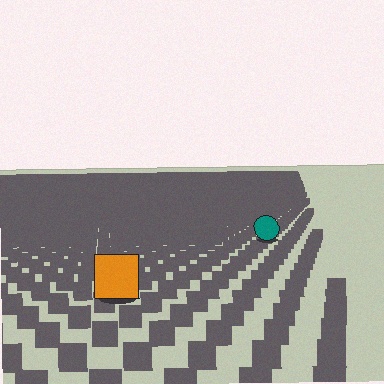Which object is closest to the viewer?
The orange square is closest. The texture marks near it are larger and more spread out.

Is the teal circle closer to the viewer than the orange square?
No. The orange square is closer — you can tell from the texture gradient: the ground texture is coarser near it.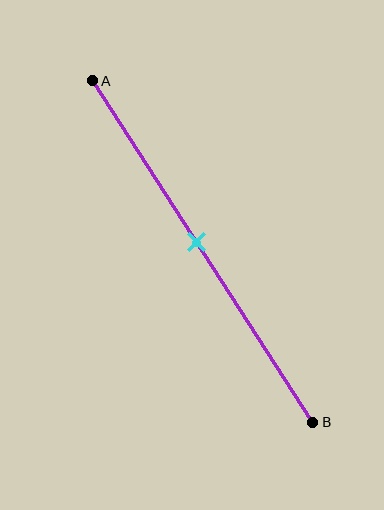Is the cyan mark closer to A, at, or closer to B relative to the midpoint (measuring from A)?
The cyan mark is approximately at the midpoint of segment AB.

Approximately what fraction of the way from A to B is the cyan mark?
The cyan mark is approximately 45% of the way from A to B.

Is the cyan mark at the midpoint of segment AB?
Yes, the mark is approximately at the midpoint.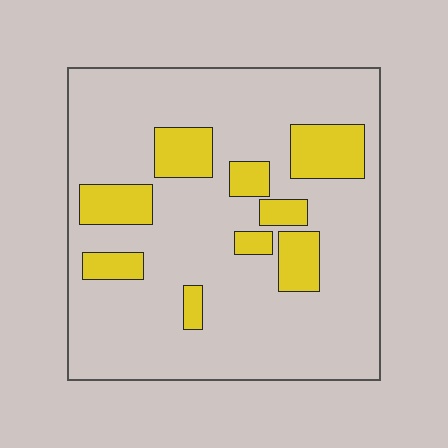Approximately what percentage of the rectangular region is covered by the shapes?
Approximately 20%.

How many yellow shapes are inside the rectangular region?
9.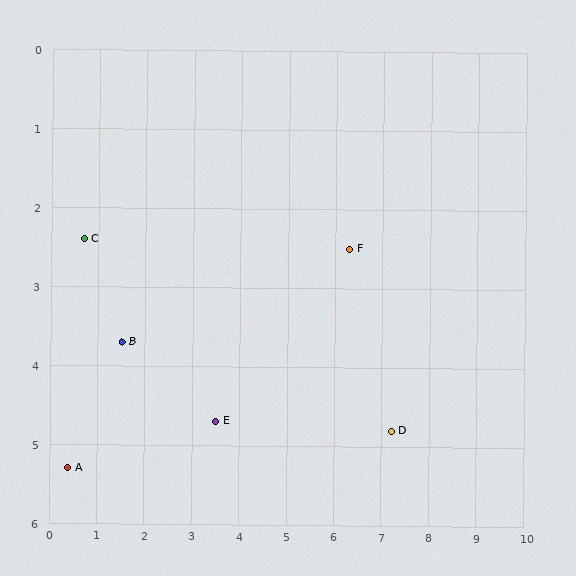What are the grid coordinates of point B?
Point B is at approximately (1.5, 3.7).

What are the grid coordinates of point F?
Point F is at approximately (6.3, 2.5).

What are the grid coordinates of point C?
Point C is at approximately (0.7, 2.4).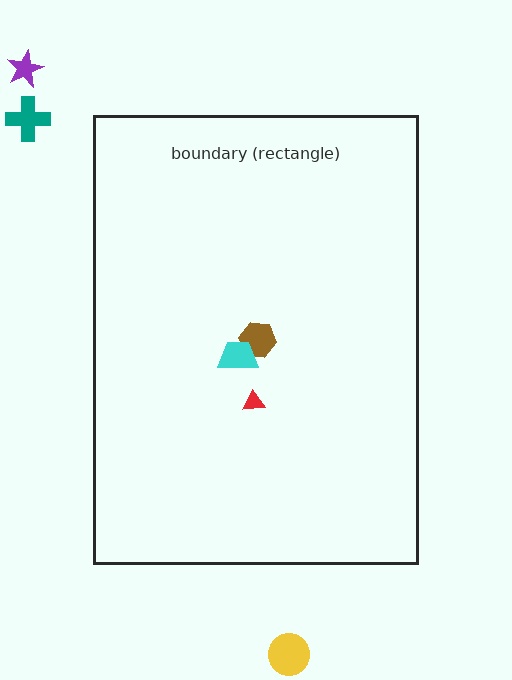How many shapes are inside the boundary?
3 inside, 3 outside.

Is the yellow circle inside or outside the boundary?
Outside.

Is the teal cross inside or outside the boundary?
Outside.